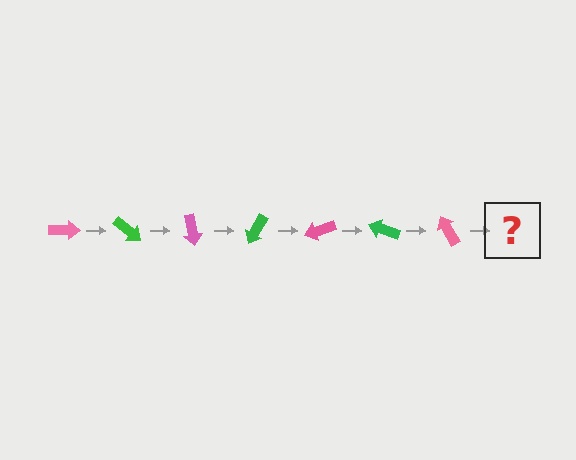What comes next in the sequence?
The next element should be a green arrow, rotated 280 degrees from the start.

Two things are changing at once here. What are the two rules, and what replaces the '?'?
The two rules are that it rotates 40 degrees each step and the color cycles through pink and green. The '?' should be a green arrow, rotated 280 degrees from the start.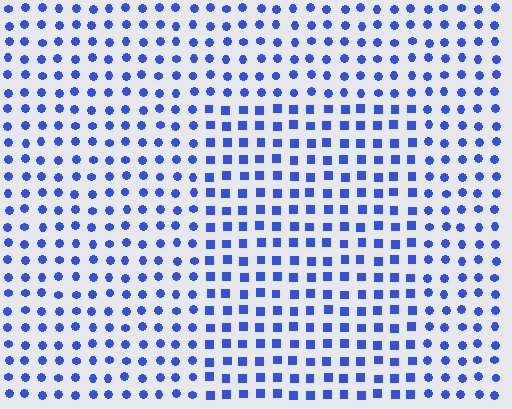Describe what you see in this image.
The image is filled with small blue elements arranged in a uniform grid. A rectangle-shaped region contains squares, while the surrounding area contains circles. The boundary is defined purely by the change in element shape.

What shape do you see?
I see a rectangle.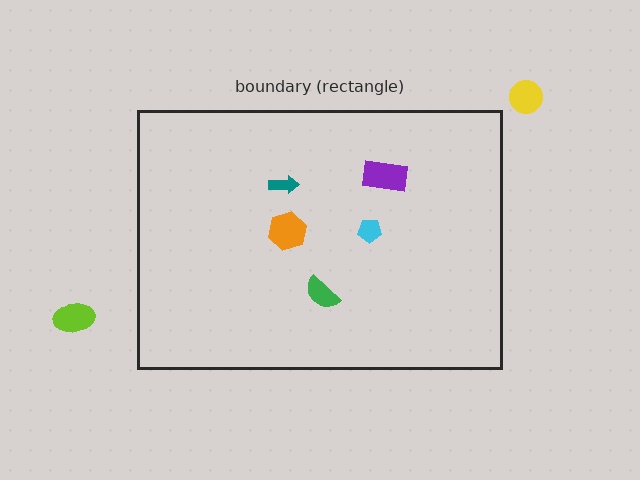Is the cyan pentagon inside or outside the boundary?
Inside.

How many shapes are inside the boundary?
5 inside, 2 outside.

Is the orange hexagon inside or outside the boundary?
Inside.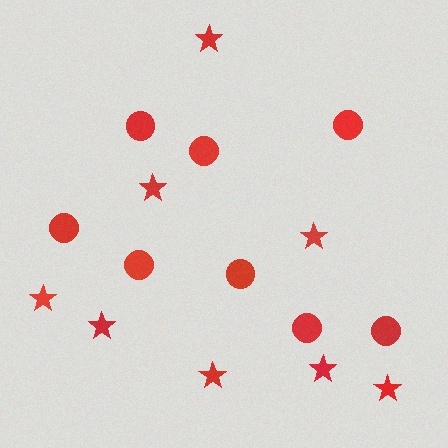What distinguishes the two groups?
There are 2 groups: one group of circles (8) and one group of stars (8).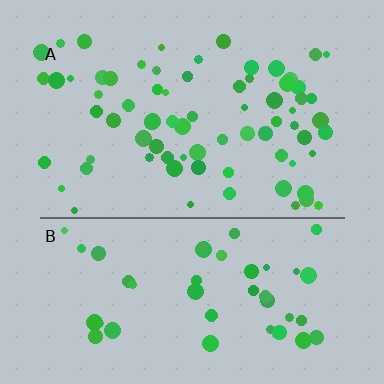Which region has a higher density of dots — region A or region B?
A (the top).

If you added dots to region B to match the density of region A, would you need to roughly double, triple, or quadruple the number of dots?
Approximately double.